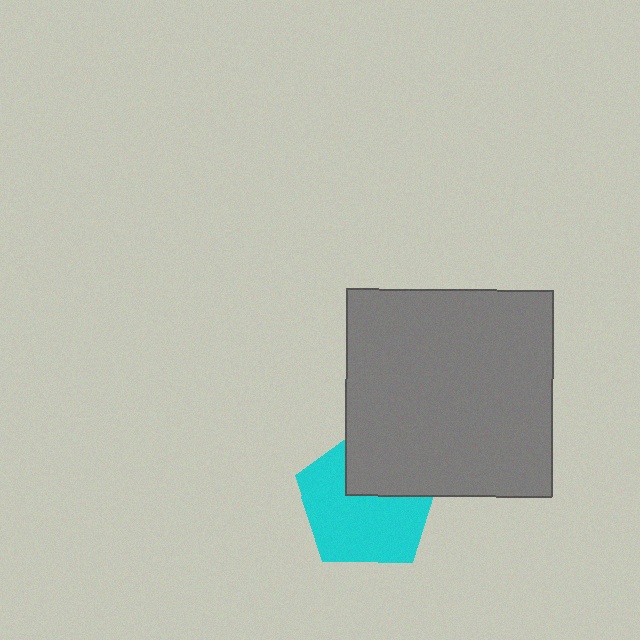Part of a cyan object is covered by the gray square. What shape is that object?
It is a pentagon.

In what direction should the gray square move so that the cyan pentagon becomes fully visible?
The gray square should move up. That is the shortest direction to clear the overlap and leave the cyan pentagon fully visible.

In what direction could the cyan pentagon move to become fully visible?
The cyan pentagon could move down. That would shift it out from behind the gray square entirely.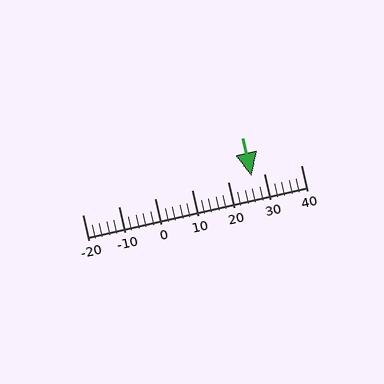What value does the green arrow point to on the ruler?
The green arrow points to approximately 26.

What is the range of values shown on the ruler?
The ruler shows values from -20 to 40.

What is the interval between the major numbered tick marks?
The major tick marks are spaced 10 units apart.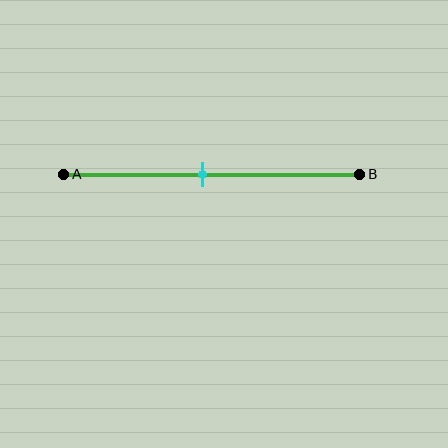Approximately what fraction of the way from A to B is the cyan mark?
The cyan mark is approximately 45% of the way from A to B.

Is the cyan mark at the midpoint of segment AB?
Yes, the mark is approximately at the midpoint.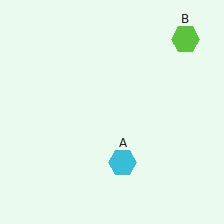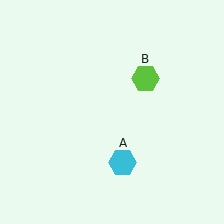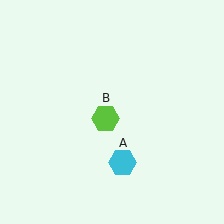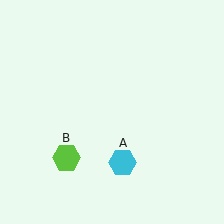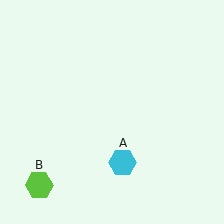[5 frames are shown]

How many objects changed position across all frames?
1 object changed position: lime hexagon (object B).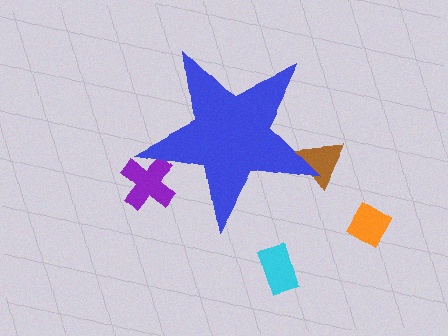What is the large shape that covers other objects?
A blue star.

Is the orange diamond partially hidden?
No, the orange diamond is fully visible.